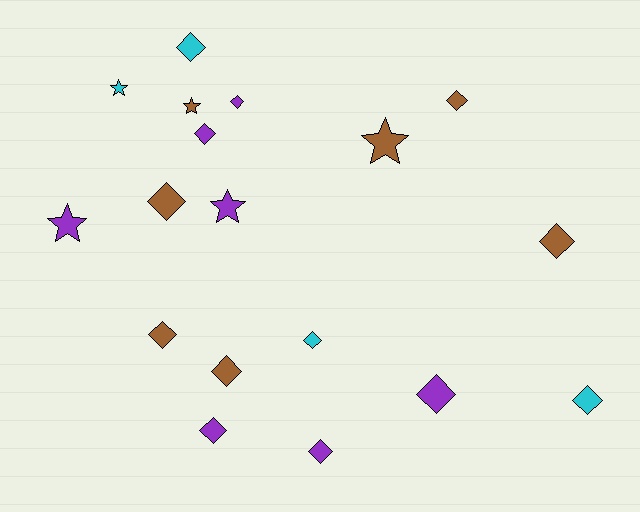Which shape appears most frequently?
Diamond, with 13 objects.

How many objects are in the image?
There are 18 objects.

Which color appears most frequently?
Brown, with 7 objects.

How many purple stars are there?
There are 2 purple stars.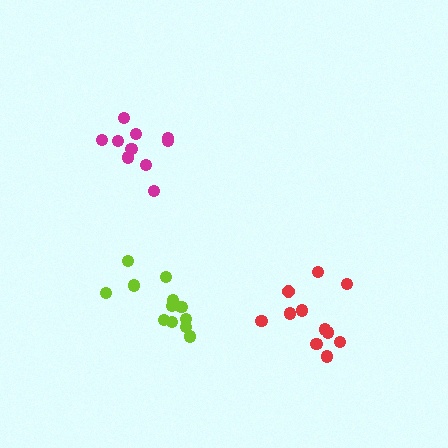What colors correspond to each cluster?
The clusters are colored: red, lime, magenta.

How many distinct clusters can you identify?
There are 3 distinct clusters.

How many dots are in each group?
Group 1: 11 dots, Group 2: 13 dots, Group 3: 10 dots (34 total).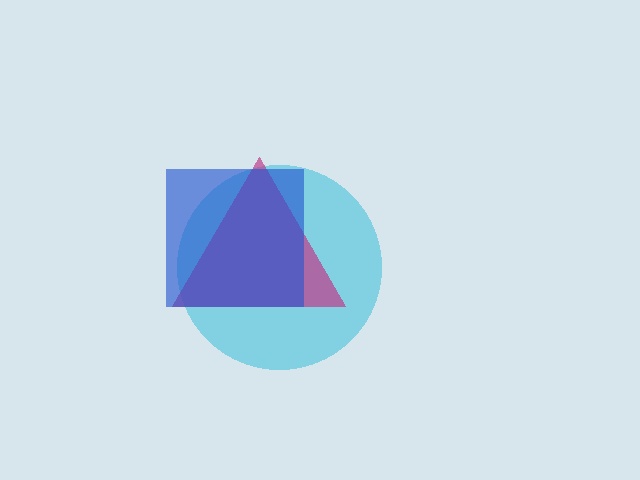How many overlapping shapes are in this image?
There are 3 overlapping shapes in the image.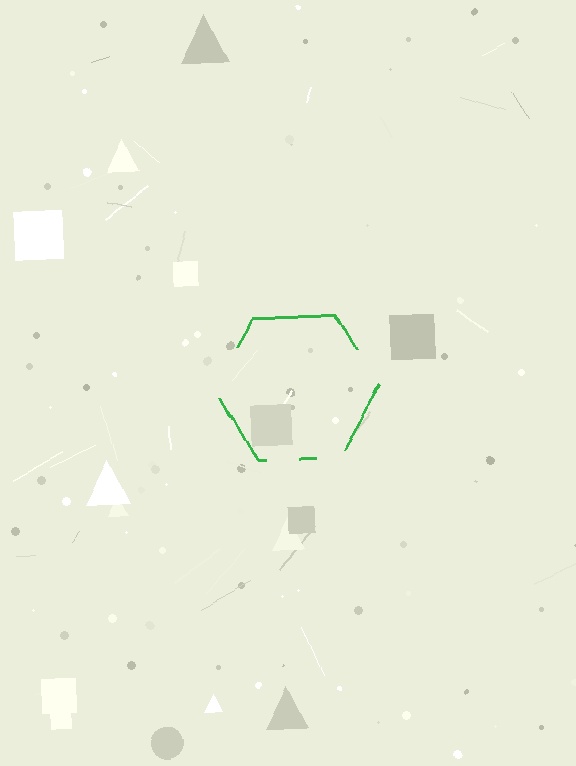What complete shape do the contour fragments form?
The contour fragments form a hexagon.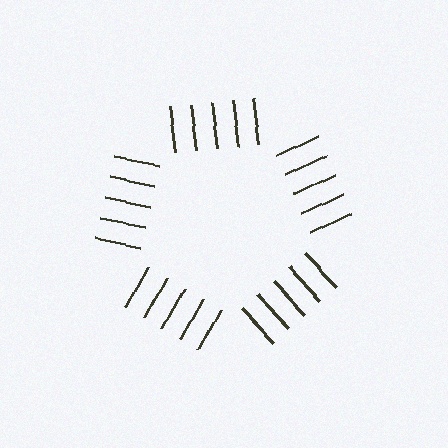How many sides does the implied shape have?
5 sides — the line-ends trace a pentagon.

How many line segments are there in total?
25 — 5 along each of the 5 edges.